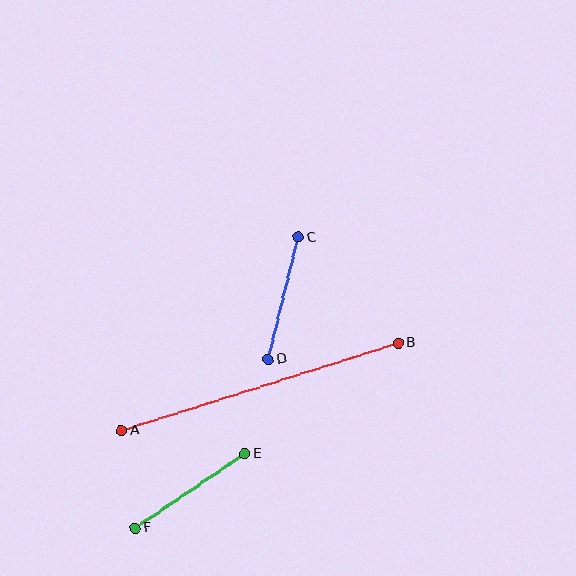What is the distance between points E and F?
The distance is approximately 132 pixels.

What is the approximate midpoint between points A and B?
The midpoint is at approximately (260, 387) pixels.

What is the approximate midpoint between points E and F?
The midpoint is at approximately (190, 491) pixels.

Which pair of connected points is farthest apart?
Points A and B are farthest apart.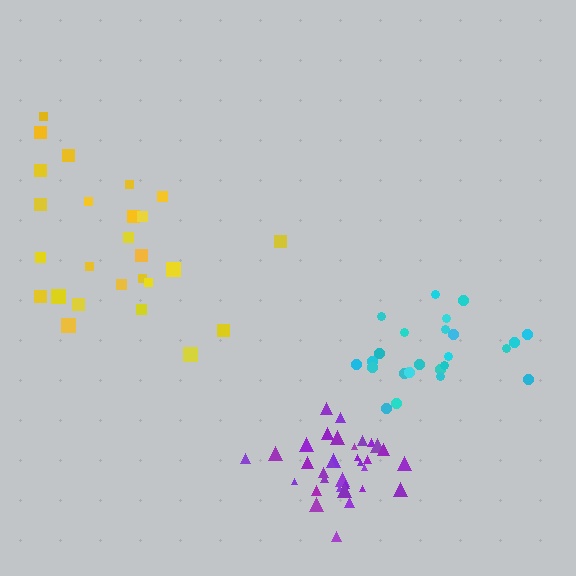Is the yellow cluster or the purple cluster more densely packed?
Purple.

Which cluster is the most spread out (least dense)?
Yellow.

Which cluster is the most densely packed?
Purple.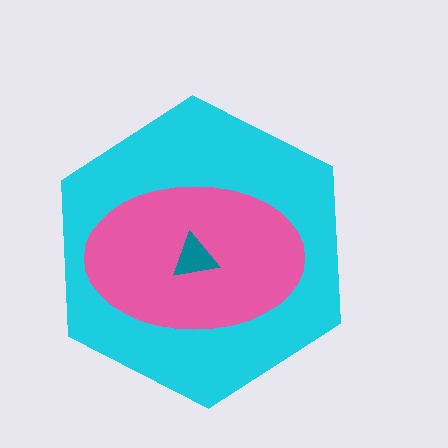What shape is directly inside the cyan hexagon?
The pink ellipse.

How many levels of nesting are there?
3.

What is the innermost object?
The teal triangle.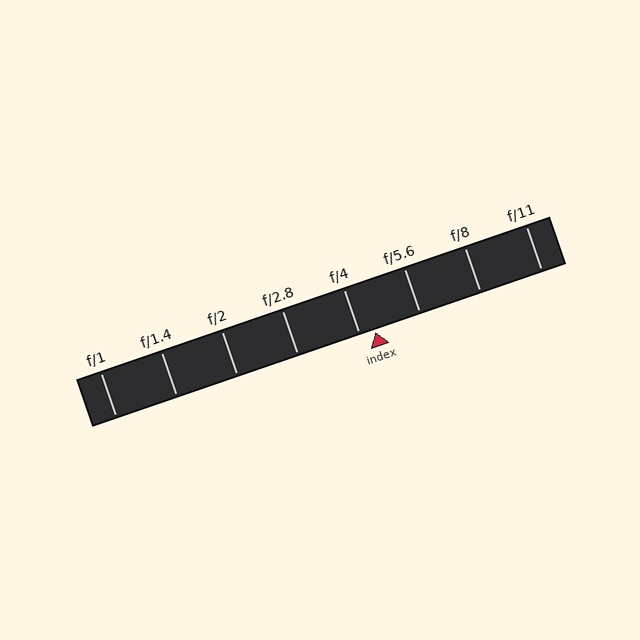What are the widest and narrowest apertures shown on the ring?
The widest aperture shown is f/1 and the narrowest is f/11.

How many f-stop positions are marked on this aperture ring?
There are 8 f-stop positions marked.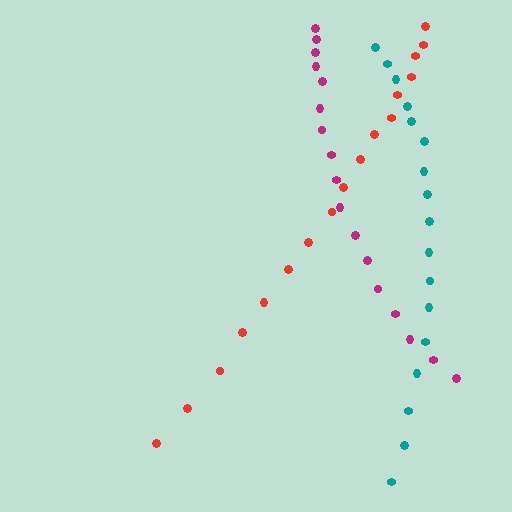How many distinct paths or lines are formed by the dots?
There are 3 distinct paths.